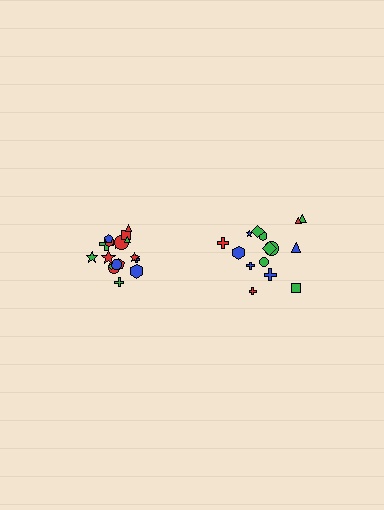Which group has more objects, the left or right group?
The left group.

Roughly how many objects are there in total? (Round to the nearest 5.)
Roughly 35 objects in total.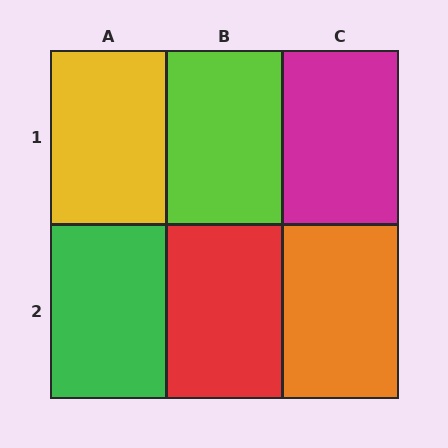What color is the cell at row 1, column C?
Magenta.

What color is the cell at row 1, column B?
Lime.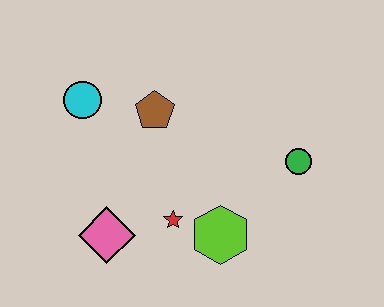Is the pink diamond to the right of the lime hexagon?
No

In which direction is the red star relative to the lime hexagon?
The red star is to the left of the lime hexagon.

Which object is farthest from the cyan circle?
The green circle is farthest from the cyan circle.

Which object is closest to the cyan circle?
The brown pentagon is closest to the cyan circle.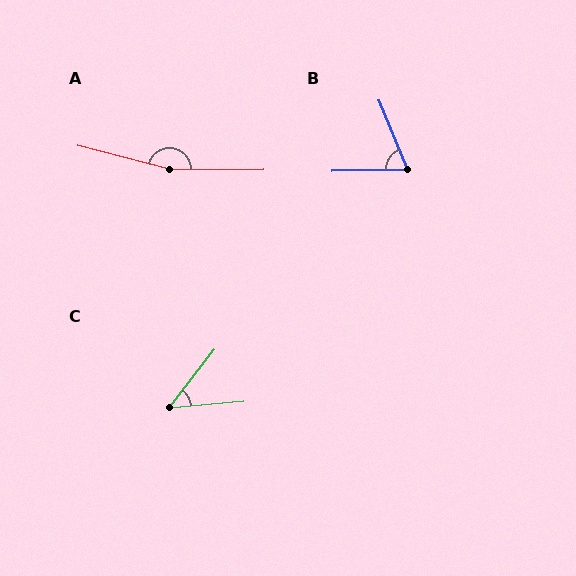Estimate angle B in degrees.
Approximately 69 degrees.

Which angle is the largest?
A, at approximately 165 degrees.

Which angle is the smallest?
C, at approximately 48 degrees.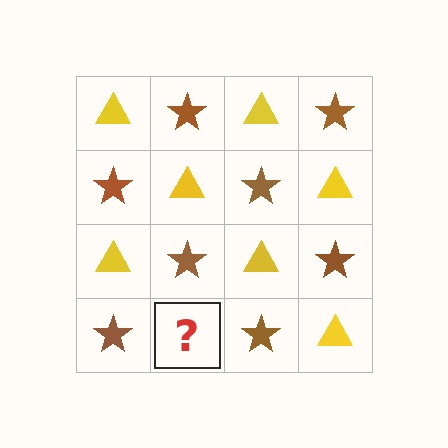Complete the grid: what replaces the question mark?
The question mark should be replaced with a yellow triangle.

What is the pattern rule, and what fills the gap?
The rule is that it alternates yellow triangle and brown star in a checkerboard pattern. The gap should be filled with a yellow triangle.